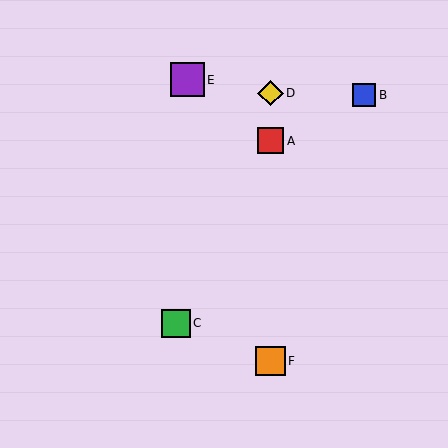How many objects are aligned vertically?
3 objects (A, D, F) are aligned vertically.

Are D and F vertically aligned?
Yes, both are at x≈271.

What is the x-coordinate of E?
Object E is at x≈187.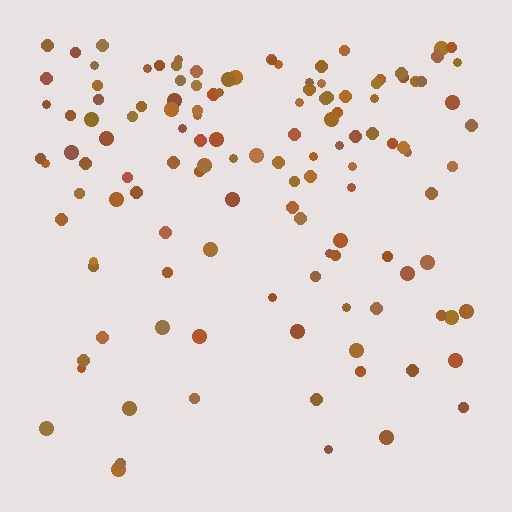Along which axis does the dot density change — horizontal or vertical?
Vertical.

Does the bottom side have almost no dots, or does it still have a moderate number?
Still a moderate number, just noticeably fewer than the top.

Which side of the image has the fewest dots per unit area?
The bottom.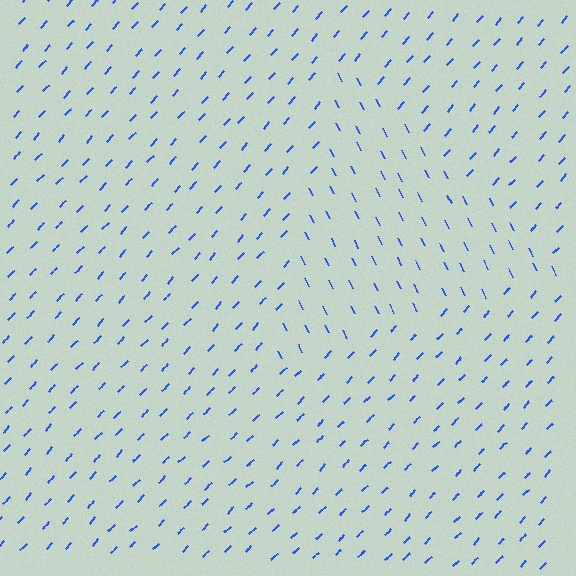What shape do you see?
I see a triangle.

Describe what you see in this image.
The image is filled with small blue line segments. A triangle region in the image has lines oriented differently from the surrounding lines, creating a visible texture boundary.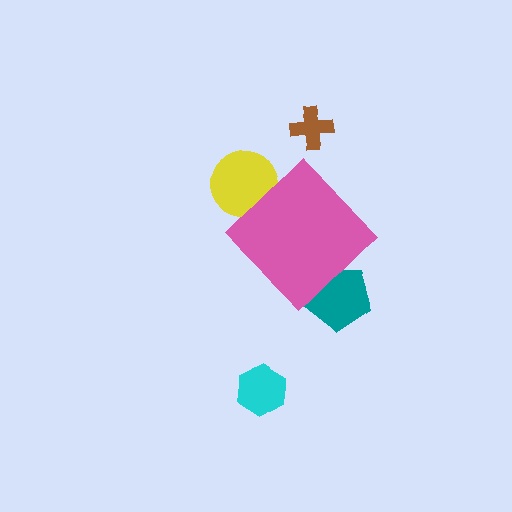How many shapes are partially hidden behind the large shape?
2 shapes are partially hidden.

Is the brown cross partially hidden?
No, the brown cross is fully visible.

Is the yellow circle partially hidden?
Yes, the yellow circle is partially hidden behind the pink diamond.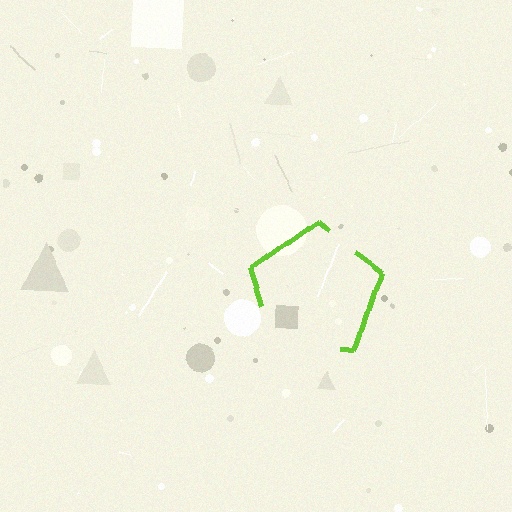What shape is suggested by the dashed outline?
The dashed outline suggests a pentagon.